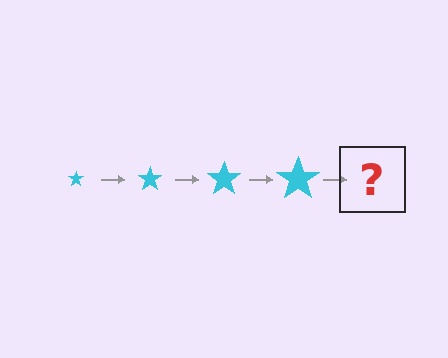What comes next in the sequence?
The next element should be a cyan star, larger than the previous one.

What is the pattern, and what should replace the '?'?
The pattern is that the star gets progressively larger each step. The '?' should be a cyan star, larger than the previous one.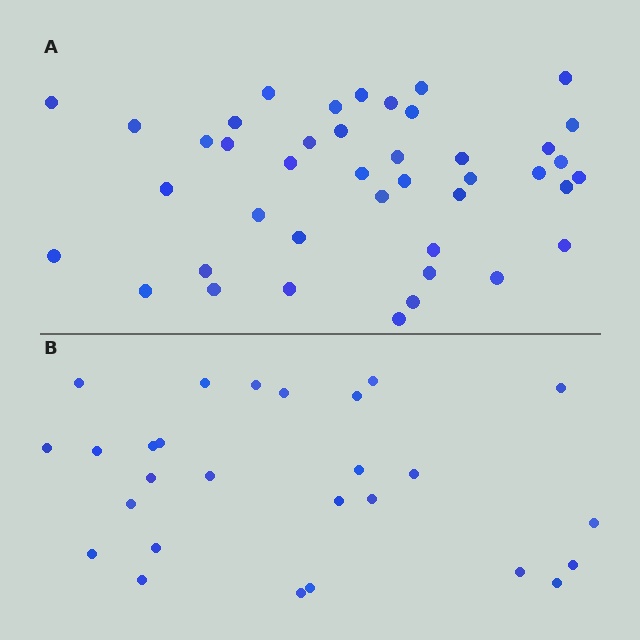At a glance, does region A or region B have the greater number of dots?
Region A (the top region) has more dots.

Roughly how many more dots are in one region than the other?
Region A has approximately 15 more dots than region B.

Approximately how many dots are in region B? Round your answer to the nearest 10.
About 30 dots. (The exact count is 27, which rounds to 30.)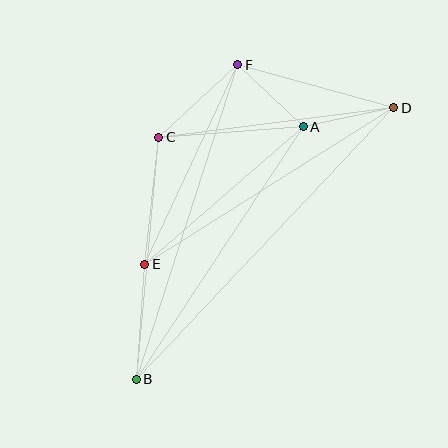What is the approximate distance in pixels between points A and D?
The distance between A and D is approximately 93 pixels.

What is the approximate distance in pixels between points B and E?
The distance between B and E is approximately 116 pixels.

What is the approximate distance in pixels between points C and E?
The distance between C and E is approximately 127 pixels.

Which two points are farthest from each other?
Points B and D are farthest from each other.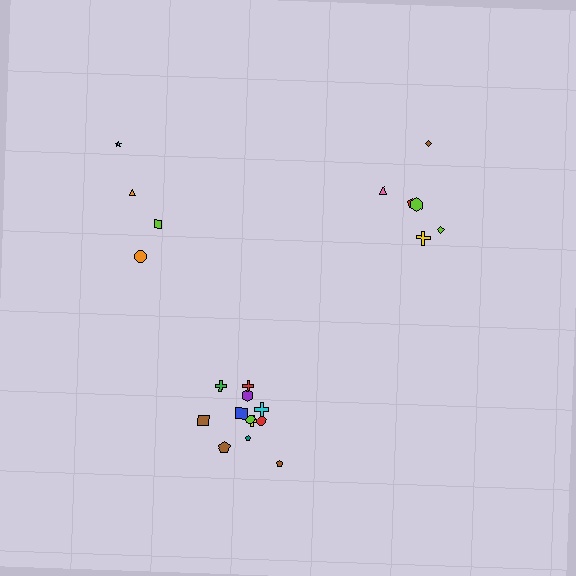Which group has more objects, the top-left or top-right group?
The top-right group.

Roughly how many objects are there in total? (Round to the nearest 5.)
Roughly 20 objects in total.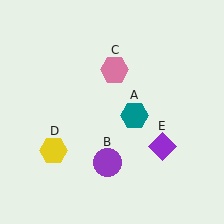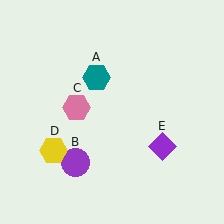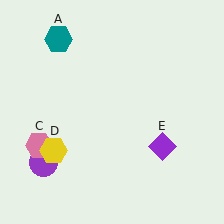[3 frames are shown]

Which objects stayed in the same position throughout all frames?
Yellow hexagon (object D) and purple diamond (object E) remained stationary.